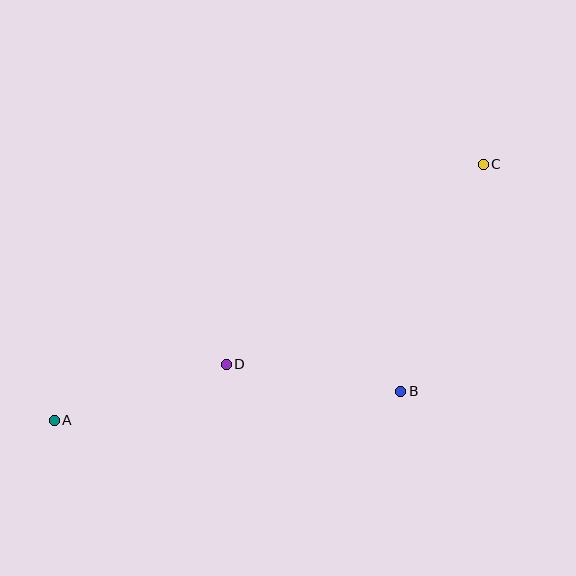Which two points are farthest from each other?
Points A and C are farthest from each other.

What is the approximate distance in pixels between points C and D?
The distance between C and D is approximately 326 pixels.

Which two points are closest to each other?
Points B and D are closest to each other.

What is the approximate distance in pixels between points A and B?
The distance between A and B is approximately 348 pixels.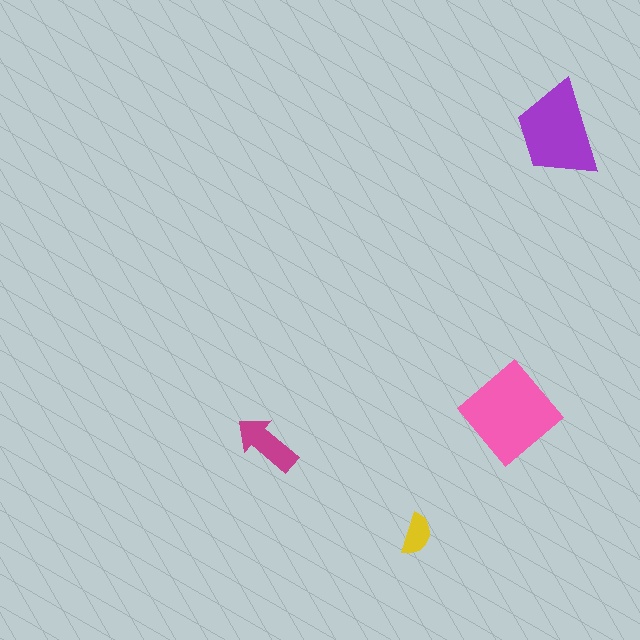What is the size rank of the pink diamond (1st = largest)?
1st.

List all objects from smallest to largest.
The yellow semicircle, the magenta arrow, the purple trapezoid, the pink diamond.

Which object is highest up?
The purple trapezoid is topmost.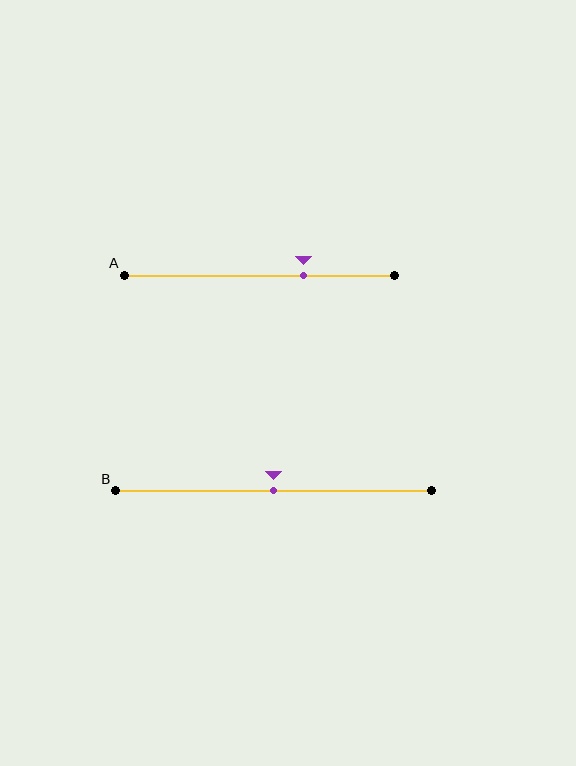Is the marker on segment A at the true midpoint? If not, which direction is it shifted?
No, the marker on segment A is shifted to the right by about 16% of the segment length.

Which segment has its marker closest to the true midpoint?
Segment B has its marker closest to the true midpoint.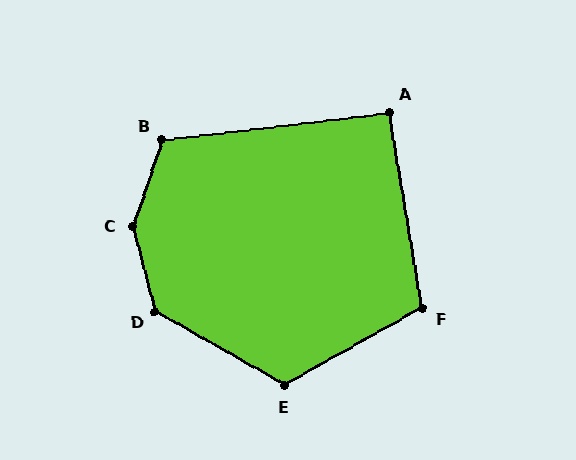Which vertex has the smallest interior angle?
A, at approximately 93 degrees.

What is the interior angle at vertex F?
Approximately 110 degrees (obtuse).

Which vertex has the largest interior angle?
C, at approximately 146 degrees.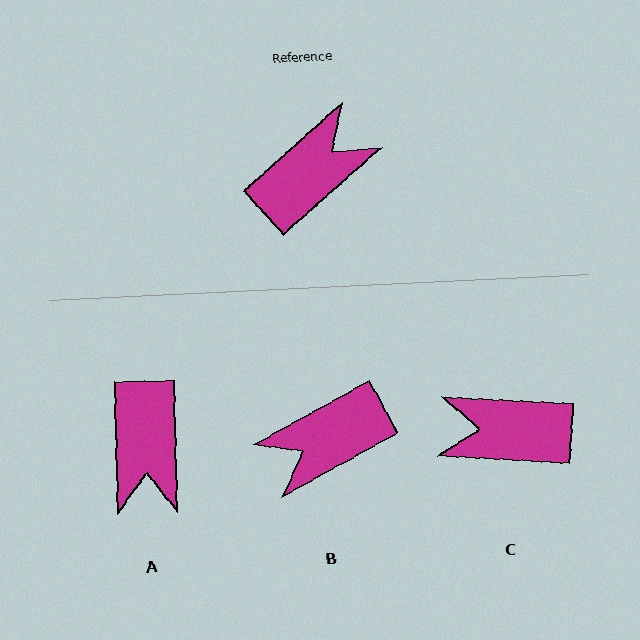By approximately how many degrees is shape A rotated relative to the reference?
Approximately 130 degrees clockwise.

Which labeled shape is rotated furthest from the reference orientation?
B, about 167 degrees away.